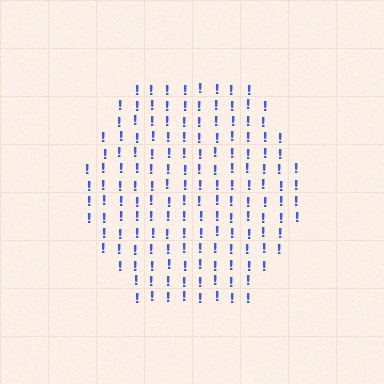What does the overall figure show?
The overall figure shows a hexagon.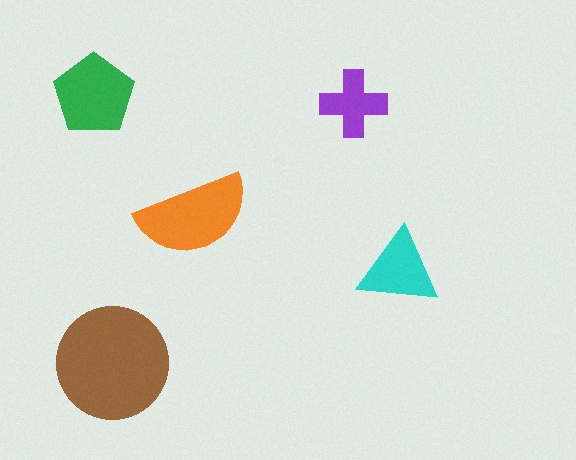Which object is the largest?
The brown circle.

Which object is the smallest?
The purple cross.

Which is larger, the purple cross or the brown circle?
The brown circle.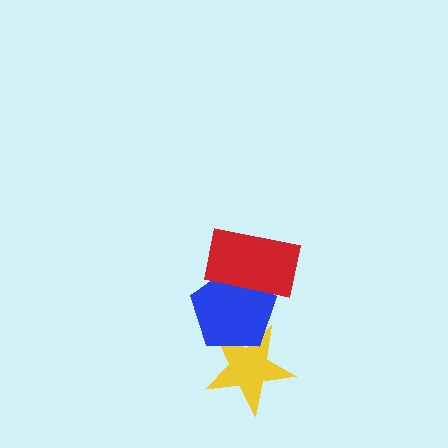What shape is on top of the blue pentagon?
The red rectangle is on top of the blue pentagon.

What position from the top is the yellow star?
The yellow star is 3rd from the top.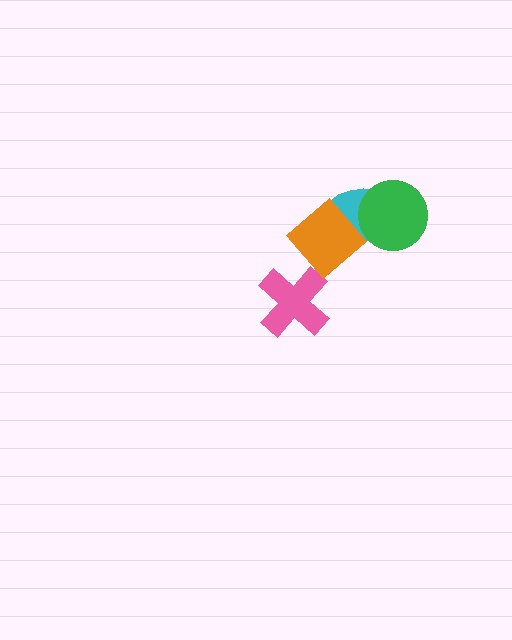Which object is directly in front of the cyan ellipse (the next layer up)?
The green circle is directly in front of the cyan ellipse.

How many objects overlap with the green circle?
1 object overlaps with the green circle.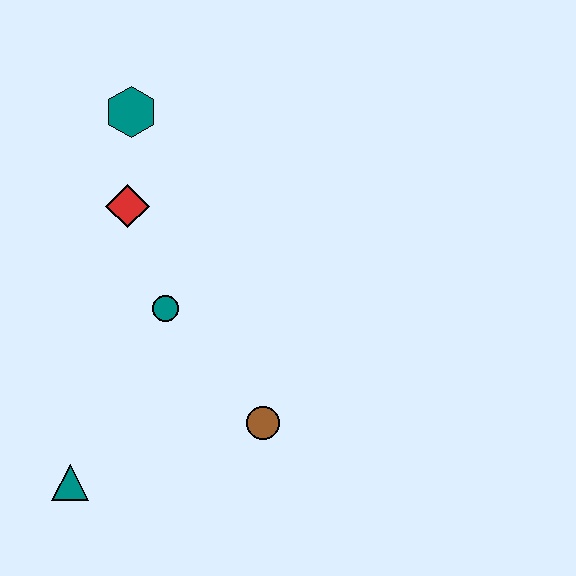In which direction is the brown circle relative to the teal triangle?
The brown circle is to the right of the teal triangle.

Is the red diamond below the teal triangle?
No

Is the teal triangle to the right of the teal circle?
No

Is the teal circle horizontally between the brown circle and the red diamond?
Yes